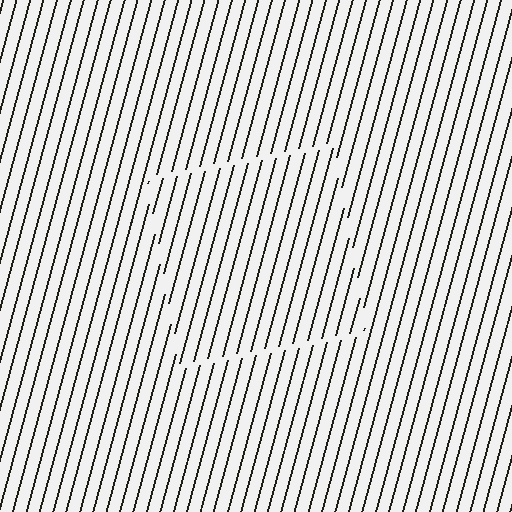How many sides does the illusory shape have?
4 sides — the line-ends trace a square.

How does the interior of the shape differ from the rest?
The interior of the shape contains the same grating, shifted by half a period — the contour is defined by the phase discontinuity where line-ends from the inner and outer gratings abut.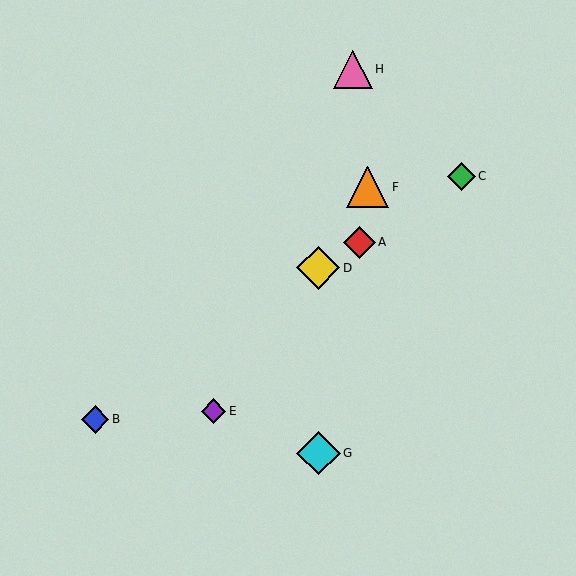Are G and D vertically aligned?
Yes, both are at x≈318.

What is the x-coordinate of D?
Object D is at x≈318.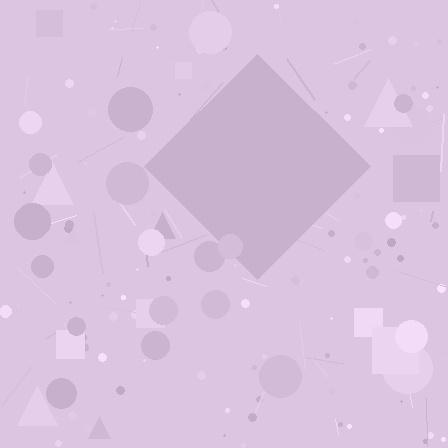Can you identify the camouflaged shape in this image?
The camouflaged shape is a diamond.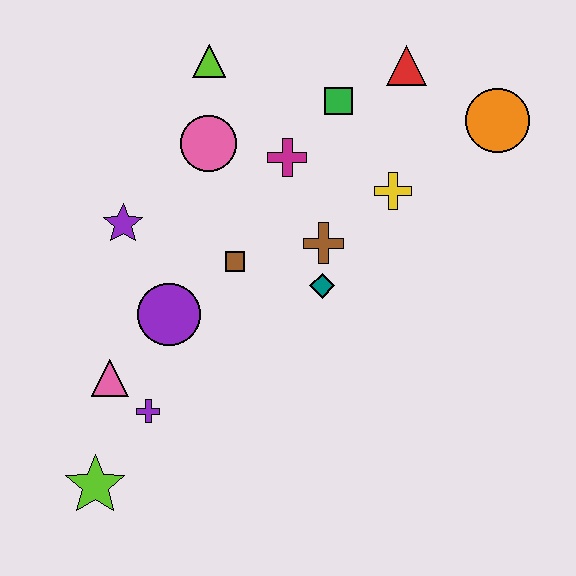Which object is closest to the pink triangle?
The purple cross is closest to the pink triangle.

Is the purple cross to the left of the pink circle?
Yes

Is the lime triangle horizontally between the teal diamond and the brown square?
No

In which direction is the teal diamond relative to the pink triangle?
The teal diamond is to the right of the pink triangle.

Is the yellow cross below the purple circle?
No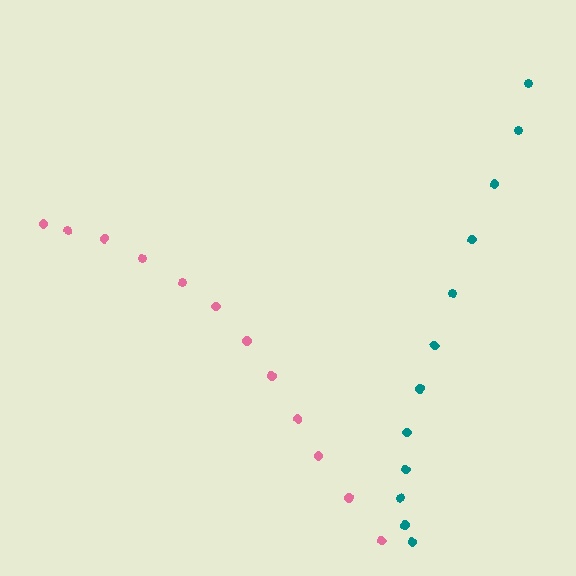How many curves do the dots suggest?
There are 2 distinct paths.